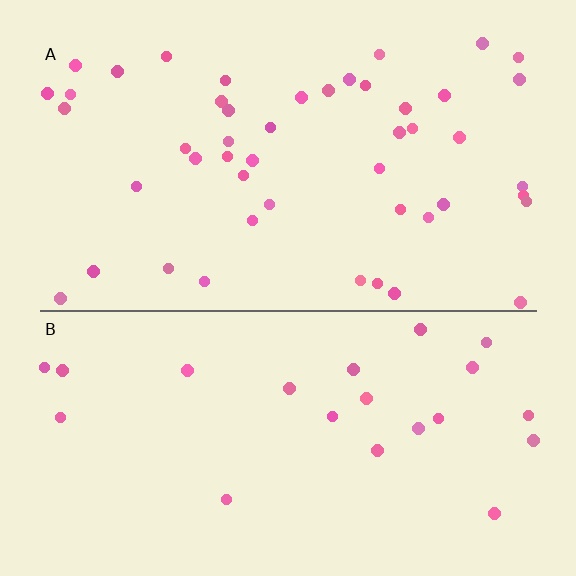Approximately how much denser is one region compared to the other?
Approximately 2.2× — region A over region B.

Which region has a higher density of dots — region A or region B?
A (the top).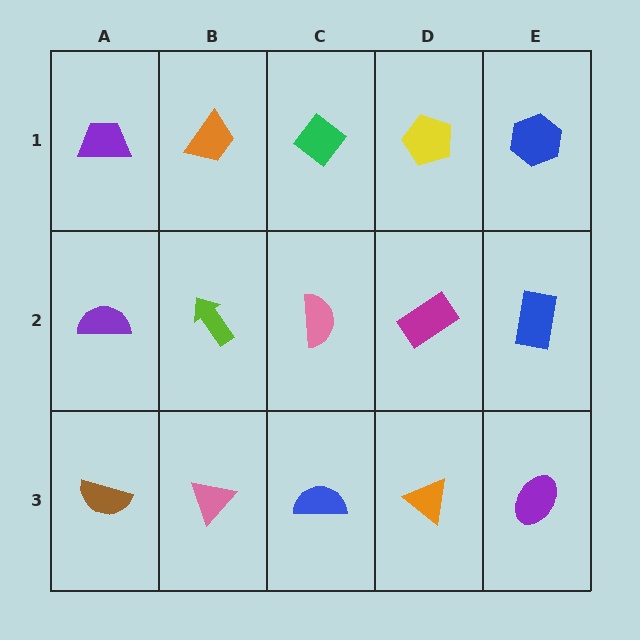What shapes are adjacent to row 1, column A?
A purple semicircle (row 2, column A), an orange trapezoid (row 1, column B).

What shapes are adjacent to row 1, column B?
A lime arrow (row 2, column B), a purple trapezoid (row 1, column A), a green diamond (row 1, column C).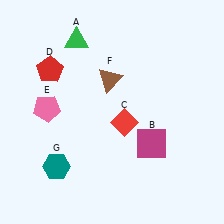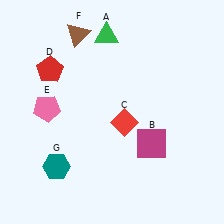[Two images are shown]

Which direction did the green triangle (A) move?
The green triangle (A) moved right.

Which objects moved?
The objects that moved are: the green triangle (A), the brown triangle (F).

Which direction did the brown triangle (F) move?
The brown triangle (F) moved up.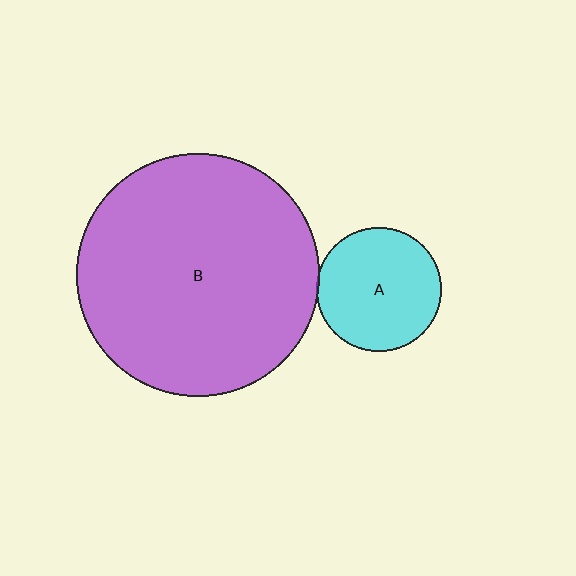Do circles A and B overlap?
Yes.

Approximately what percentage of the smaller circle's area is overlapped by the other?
Approximately 5%.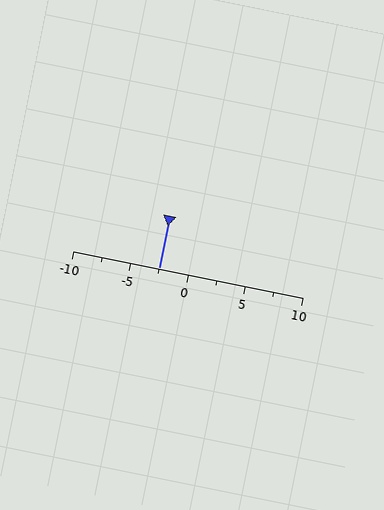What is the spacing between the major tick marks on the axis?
The major ticks are spaced 5 apart.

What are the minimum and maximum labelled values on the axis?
The axis runs from -10 to 10.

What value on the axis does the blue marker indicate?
The marker indicates approximately -2.5.